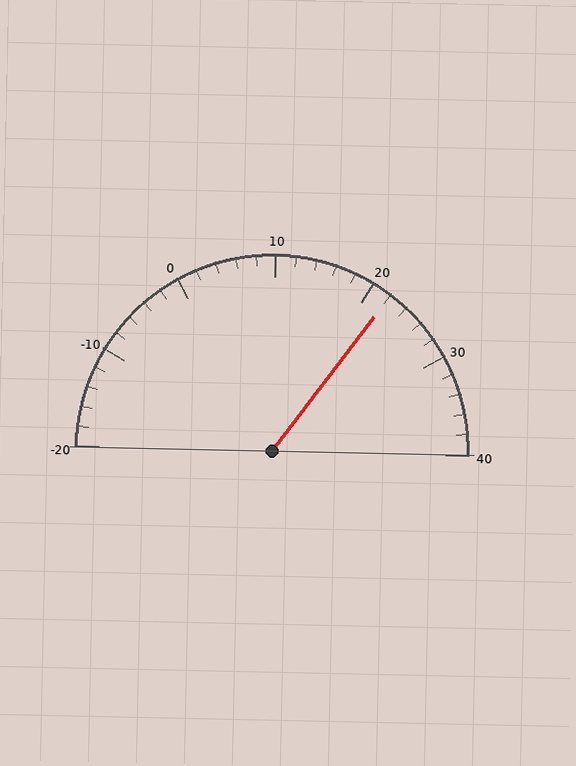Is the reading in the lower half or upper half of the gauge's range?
The reading is in the upper half of the range (-20 to 40).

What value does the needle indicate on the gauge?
The needle indicates approximately 22.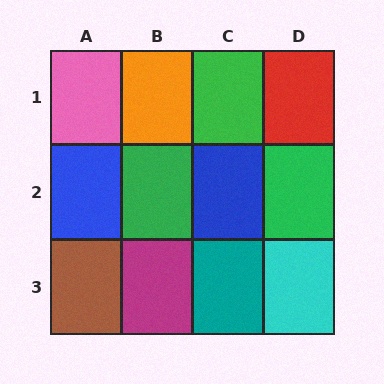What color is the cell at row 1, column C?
Green.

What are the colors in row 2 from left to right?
Blue, green, blue, green.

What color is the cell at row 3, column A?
Brown.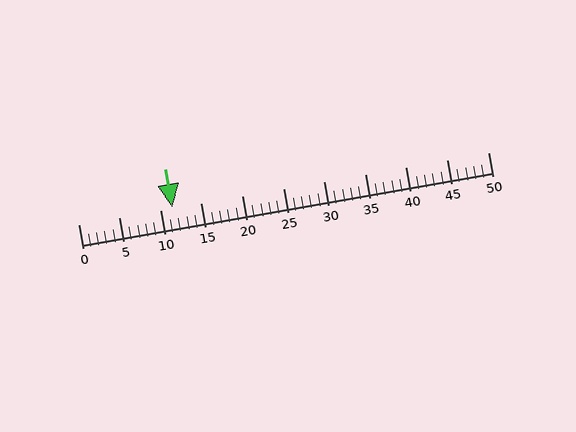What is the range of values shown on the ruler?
The ruler shows values from 0 to 50.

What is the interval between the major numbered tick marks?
The major tick marks are spaced 5 units apart.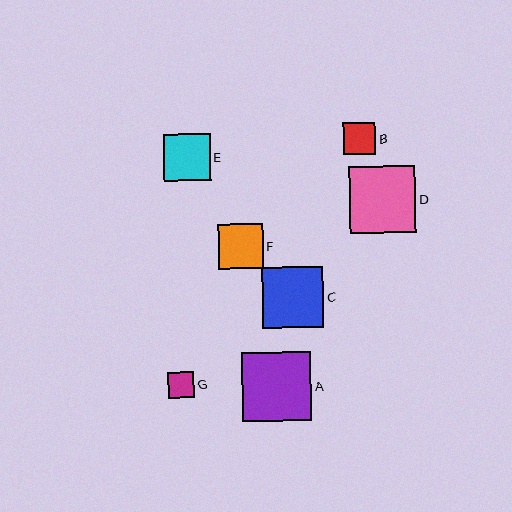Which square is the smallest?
Square G is the smallest with a size of approximately 26 pixels.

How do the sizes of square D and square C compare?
Square D and square C are approximately the same size.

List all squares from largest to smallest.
From largest to smallest: A, D, C, E, F, B, G.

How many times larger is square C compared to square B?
Square C is approximately 1.9 times the size of square B.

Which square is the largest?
Square A is the largest with a size of approximately 69 pixels.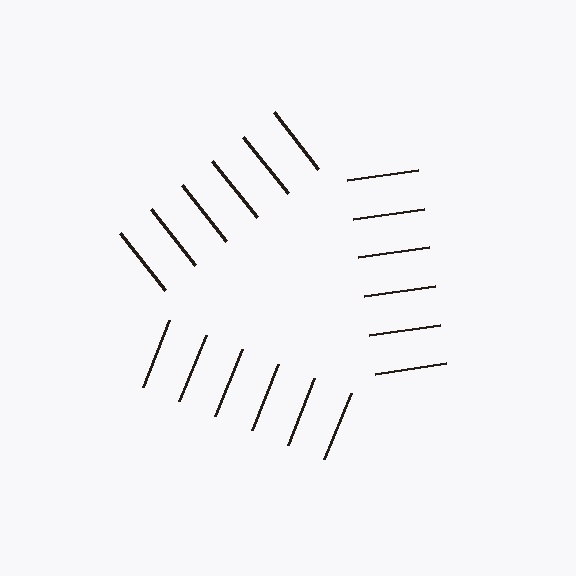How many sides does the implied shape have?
3 sides — the line-ends trace a triangle.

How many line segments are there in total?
18 — 6 along each of the 3 edges.